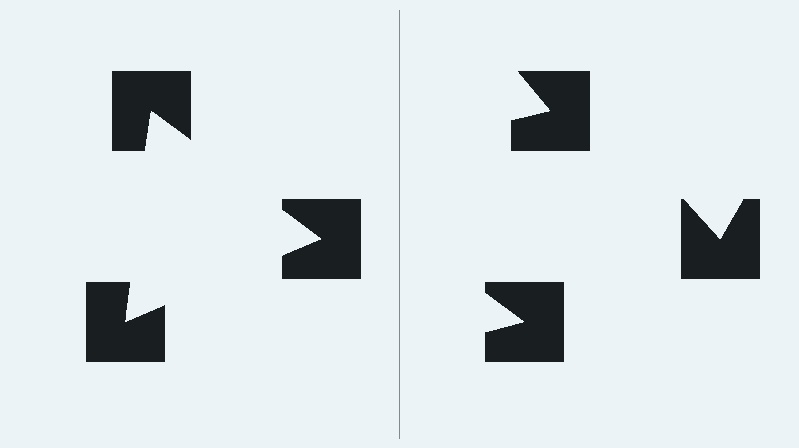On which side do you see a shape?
An illusory triangle appears on the left side. On the right side the wedge cuts are rotated, so no coherent shape forms.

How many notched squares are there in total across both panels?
6 — 3 on each side.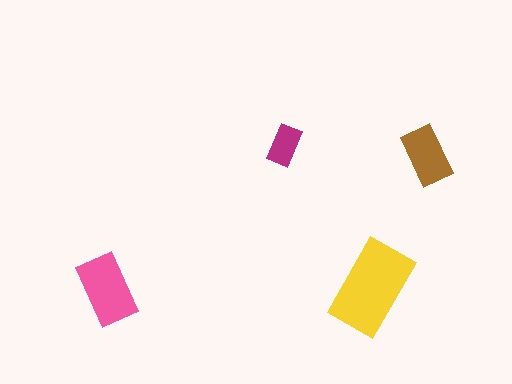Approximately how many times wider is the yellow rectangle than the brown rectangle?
About 1.5 times wider.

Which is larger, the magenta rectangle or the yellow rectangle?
The yellow one.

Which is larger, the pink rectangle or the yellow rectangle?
The yellow one.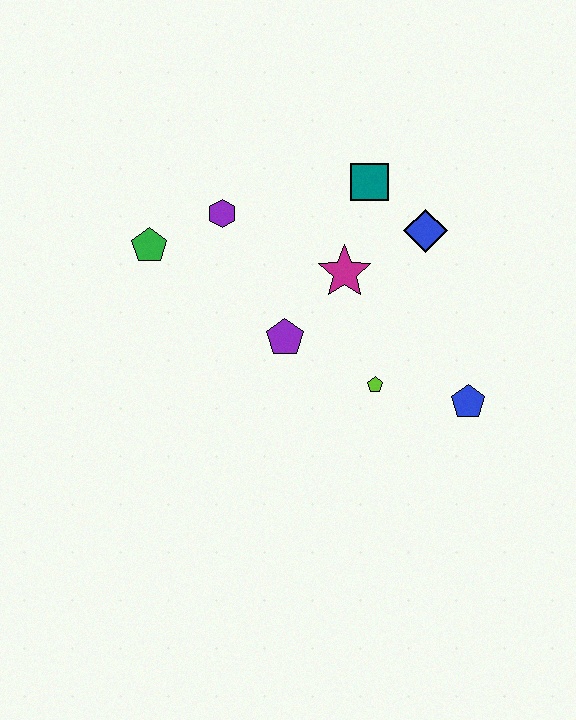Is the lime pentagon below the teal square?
Yes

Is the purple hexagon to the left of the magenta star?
Yes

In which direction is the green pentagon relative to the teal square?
The green pentagon is to the left of the teal square.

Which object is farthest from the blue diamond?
The green pentagon is farthest from the blue diamond.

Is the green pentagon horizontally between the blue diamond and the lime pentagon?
No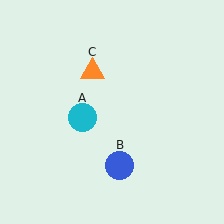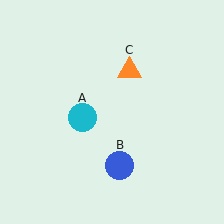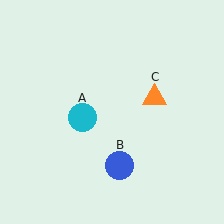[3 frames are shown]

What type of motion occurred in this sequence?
The orange triangle (object C) rotated clockwise around the center of the scene.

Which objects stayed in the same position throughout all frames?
Cyan circle (object A) and blue circle (object B) remained stationary.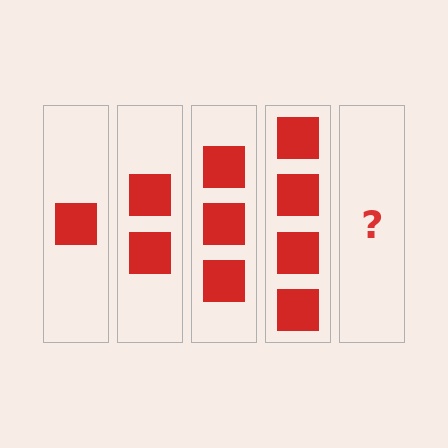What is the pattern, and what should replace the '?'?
The pattern is that each step adds one more square. The '?' should be 5 squares.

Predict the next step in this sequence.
The next step is 5 squares.